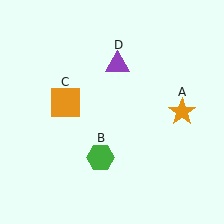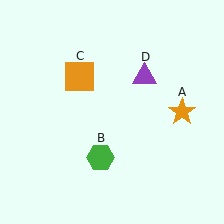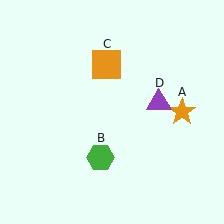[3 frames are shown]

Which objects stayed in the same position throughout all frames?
Orange star (object A) and green hexagon (object B) remained stationary.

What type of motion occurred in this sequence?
The orange square (object C), purple triangle (object D) rotated clockwise around the center of the scene.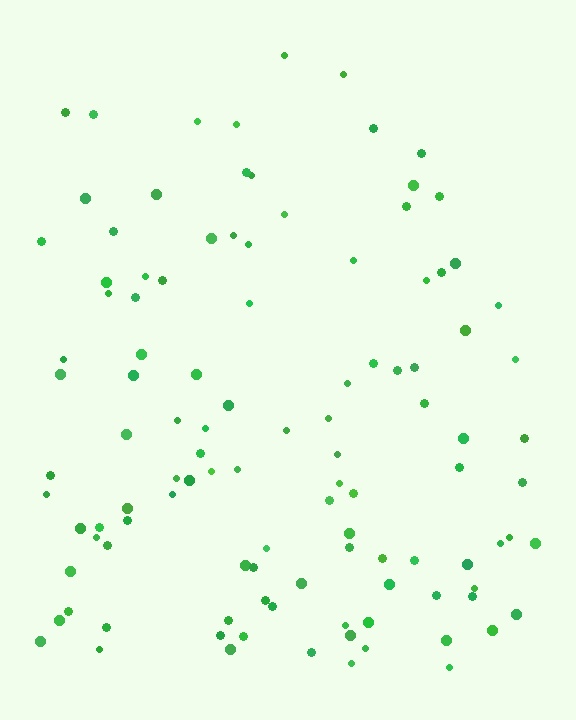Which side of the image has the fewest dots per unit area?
The top.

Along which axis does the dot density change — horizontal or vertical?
Vertical.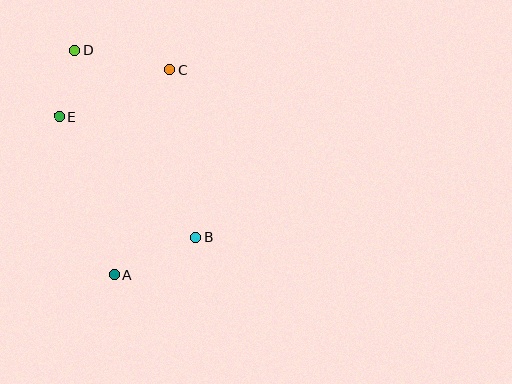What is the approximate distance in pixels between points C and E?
The distance between C and E is approximately 120 pixels.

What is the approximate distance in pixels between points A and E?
The distance between A and E is approximately 168 pixels.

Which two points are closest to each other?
Points D and E are closest to each other.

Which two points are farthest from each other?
Points A and D are farthest from each other.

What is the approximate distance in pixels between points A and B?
The distance between A and B is approximately 89 pixels.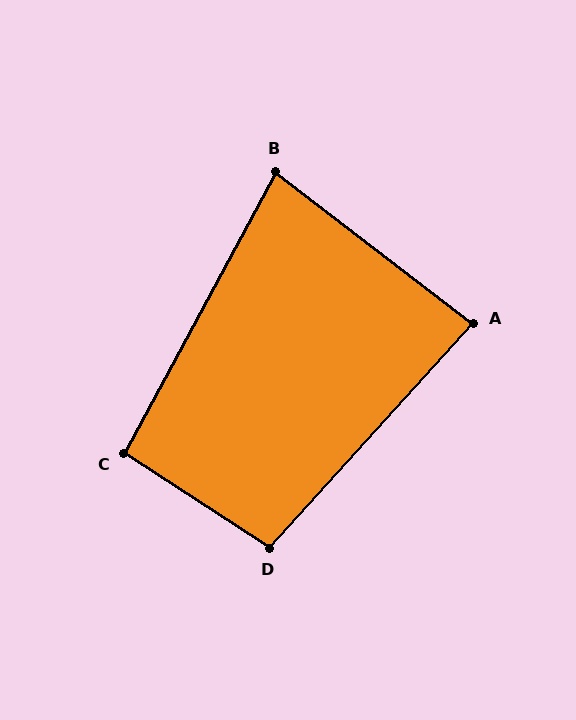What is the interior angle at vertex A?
Approximately 85 degrees (approximately right).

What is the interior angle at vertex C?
Approximately 95 degrees (approximately right).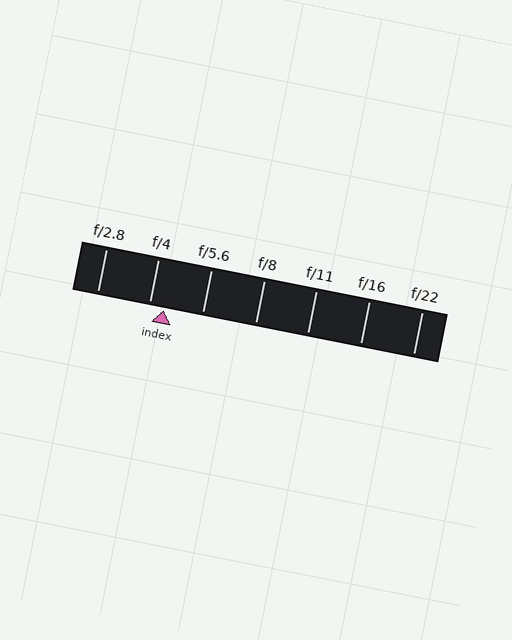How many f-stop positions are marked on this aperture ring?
There are 7 f-stop positions marked.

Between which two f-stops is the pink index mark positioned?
The index mark is between f/4 and f/5.6.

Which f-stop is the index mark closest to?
The index mark is closest to f/4.